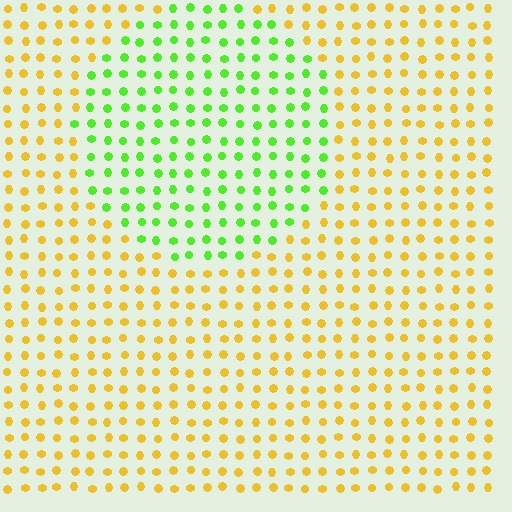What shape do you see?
I see a circle.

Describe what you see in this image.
The image is filled with small yellow elements in a uniform arrangement. A circle-shaped region is visible where the elements are tinted to a slightly different hue, forming a subtle color boundary.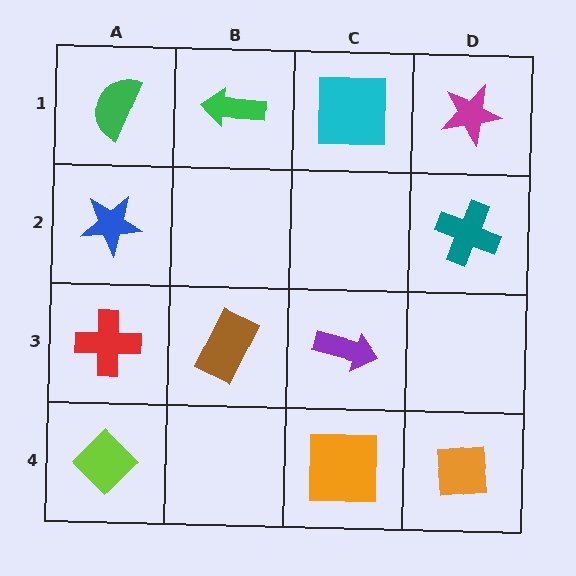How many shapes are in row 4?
3 shapes.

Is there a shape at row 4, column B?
No, that cell is empty.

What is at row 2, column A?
A blue star.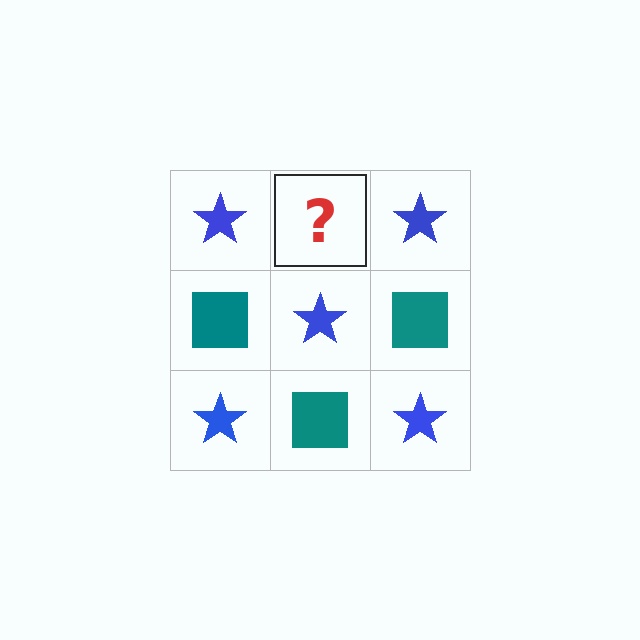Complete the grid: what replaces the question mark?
The question mark should be replaced with a teal square.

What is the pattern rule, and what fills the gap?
The rule is that it alternates blue star and teal square in a checkerboard pattern. The gap should be filled with a teal square.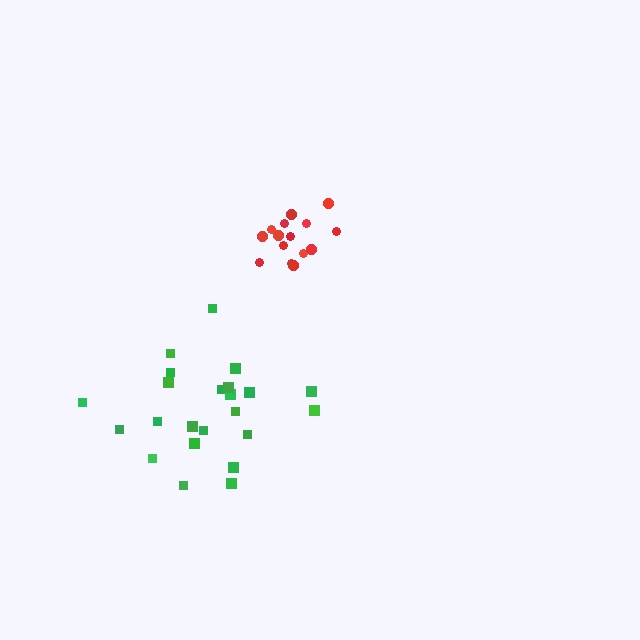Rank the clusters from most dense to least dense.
red, green.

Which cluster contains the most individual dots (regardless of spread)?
Green (23).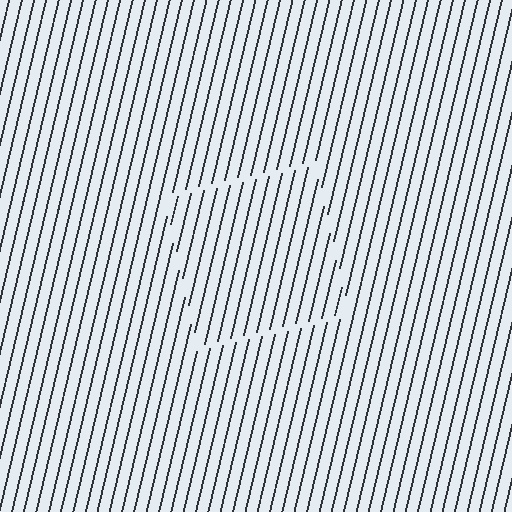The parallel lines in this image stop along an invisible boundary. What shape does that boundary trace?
An illusory square. The interior of the shape contains the same grating, shifted by half a period — the contour is defined by the phase discontinuity where line-ends from the inner and outer gratings abut.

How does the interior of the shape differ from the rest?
The interior of the shape contains the same grating, shifted by half a period — the contour is defined by the phase discontinuity where line-ends from the inner and outer gratings abut.